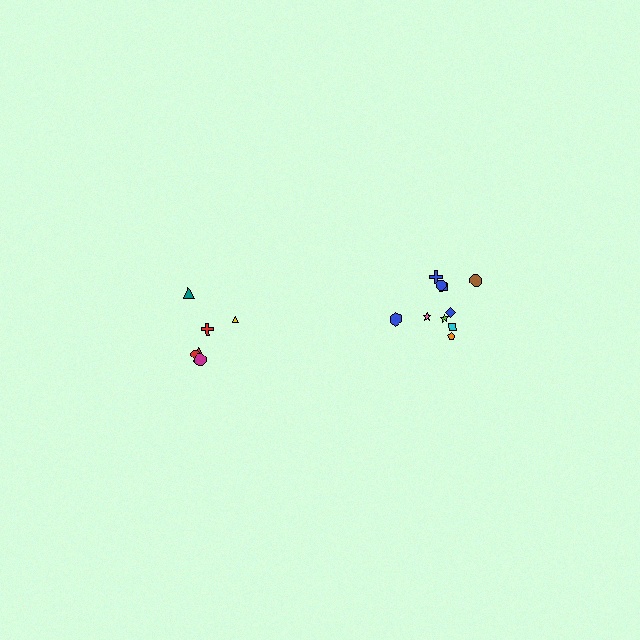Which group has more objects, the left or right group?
The right group.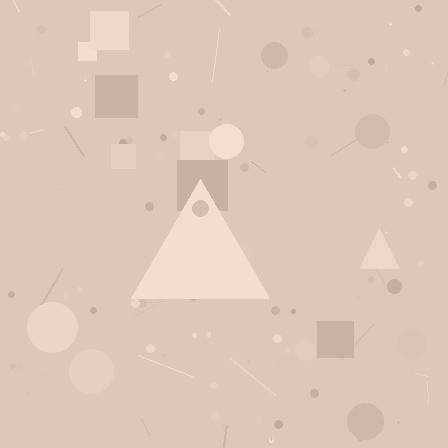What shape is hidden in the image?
A triangle is hidden in the image.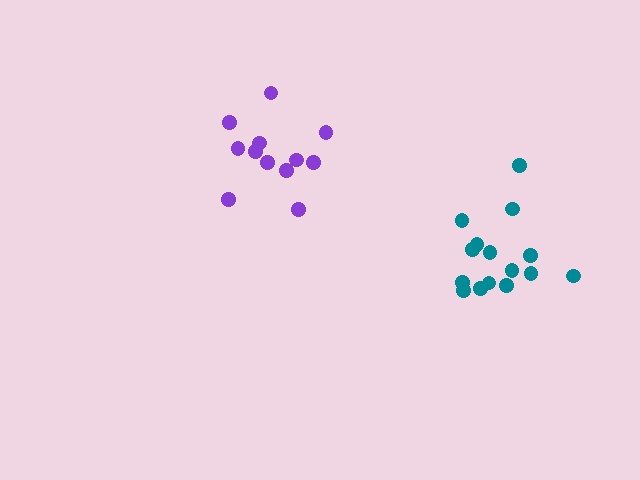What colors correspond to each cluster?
The clusters are colored: purple, teal.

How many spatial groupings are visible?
There are 2 spatial groupings.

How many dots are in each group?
Group 1: 12 dots, Group 2: 15 dots (27 total).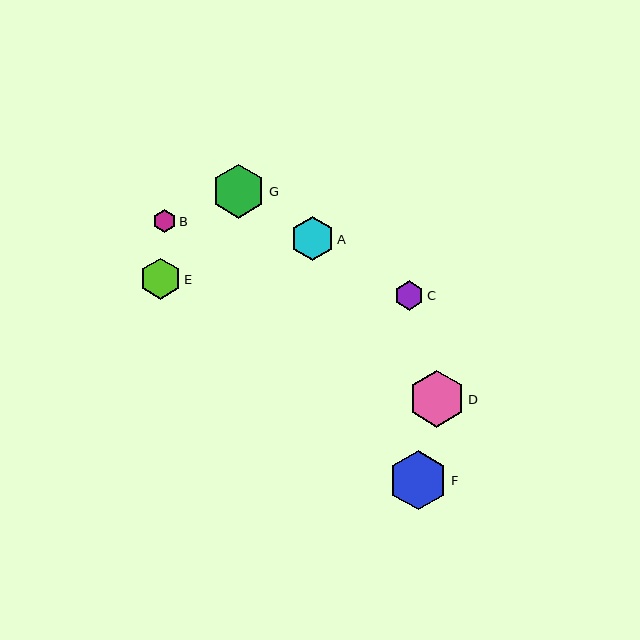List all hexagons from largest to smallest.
From largest to smallest: F, D, G, A, E, C, B.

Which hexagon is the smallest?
Hexagon B is the smallest with a size of approximately 23 pixels.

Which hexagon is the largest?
Hexagon F is the largest with a size of approximately 59 pixels.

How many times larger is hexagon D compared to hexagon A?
Hexagon D is approximately 1.3 times the size of hexagon A.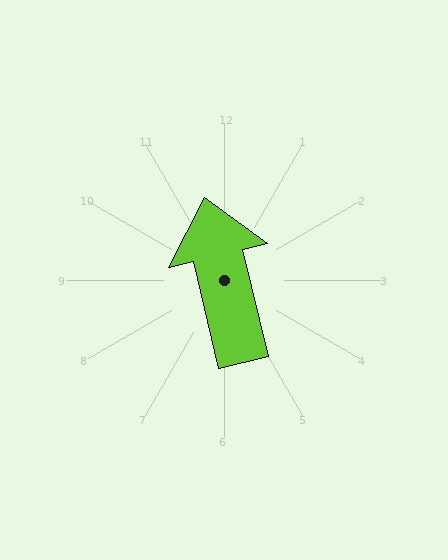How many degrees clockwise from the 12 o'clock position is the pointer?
Approximately 347 degrees.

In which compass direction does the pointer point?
North.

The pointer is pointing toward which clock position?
Roughly 12 o'clock.